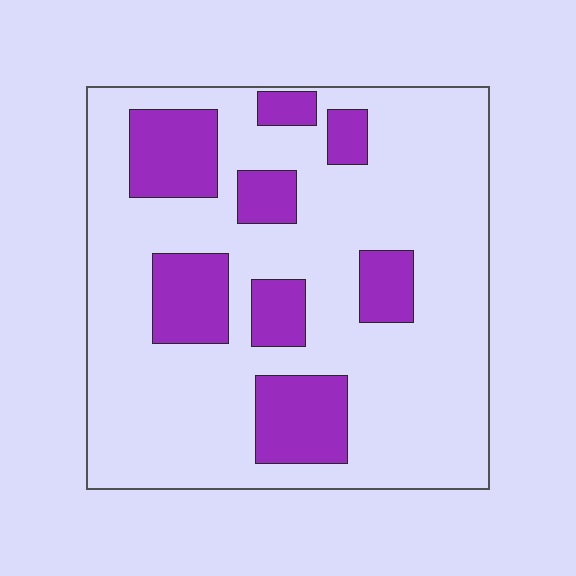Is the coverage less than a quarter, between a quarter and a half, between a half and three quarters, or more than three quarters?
Less than a quarter.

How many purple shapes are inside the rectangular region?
8.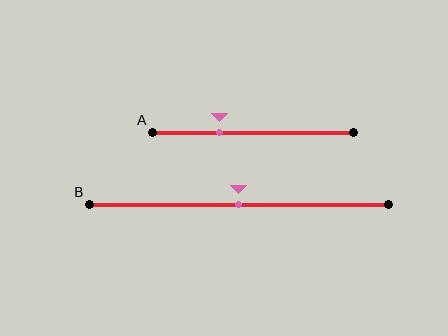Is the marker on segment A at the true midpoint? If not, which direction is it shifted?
No, the marker on segment A is shifted to the left by about 17% of the segment length.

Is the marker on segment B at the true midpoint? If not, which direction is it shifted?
Yes, the marker on segment B is at the true midpoint.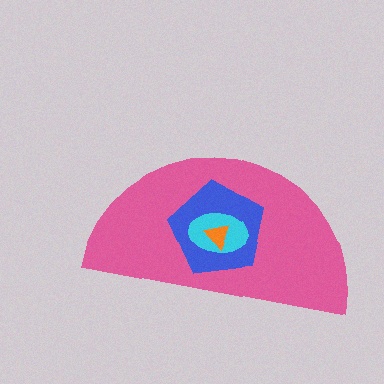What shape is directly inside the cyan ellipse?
The orange triangle.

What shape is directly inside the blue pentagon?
The cyan ellipse.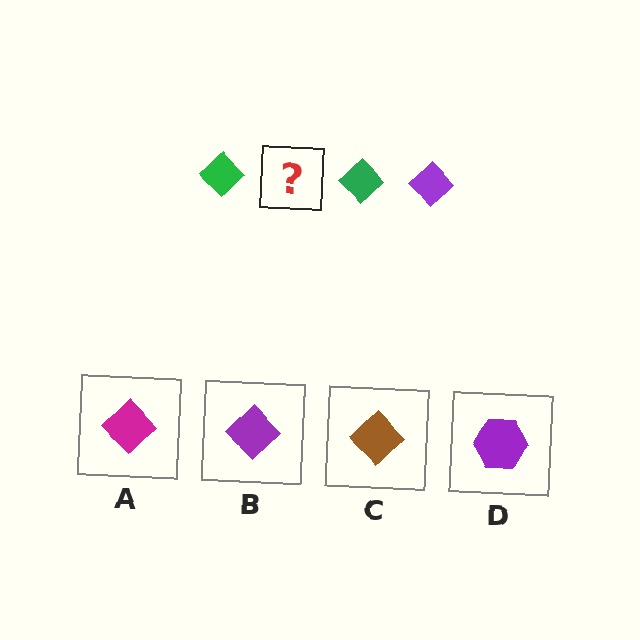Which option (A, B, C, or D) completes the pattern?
B.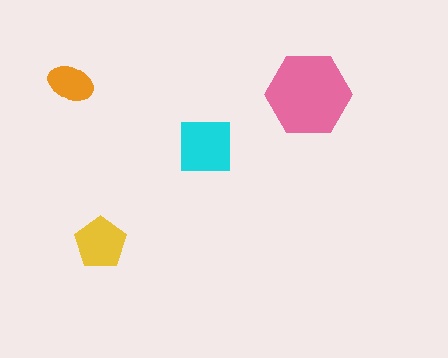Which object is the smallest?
The orange ellipse.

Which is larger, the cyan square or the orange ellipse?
The cyan square.